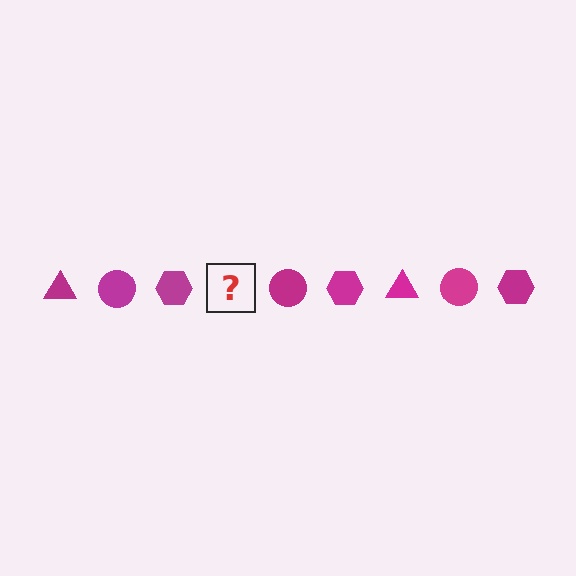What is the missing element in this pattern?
The missing element is a magenta triangle.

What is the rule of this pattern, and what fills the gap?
The rule is that the pattern cycles through triangle, circle, hexagon shapes in magenta. The gap should be filled with a magenta triangle.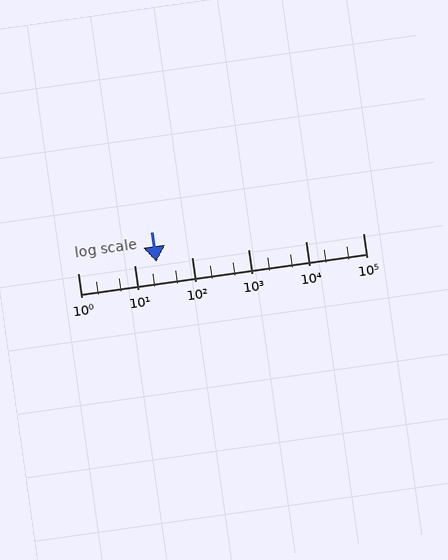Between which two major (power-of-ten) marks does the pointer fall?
The pointer is between 10 and 100.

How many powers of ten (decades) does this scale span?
The scale spans 5 decades, from 1 to 100000.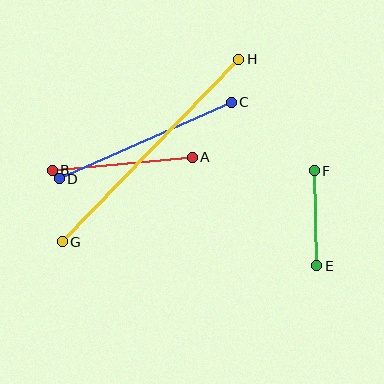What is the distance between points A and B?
The distance is approximately 141 pixels.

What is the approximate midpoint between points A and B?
The midpoint is at approximately (122, 164) pixels.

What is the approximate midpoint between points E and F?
The midpoint is at approximately (315, 218) pixels.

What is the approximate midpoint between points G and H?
The midpoint is at approximately (150, 150) pixels.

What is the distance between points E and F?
The distance is approximately 95 pixels.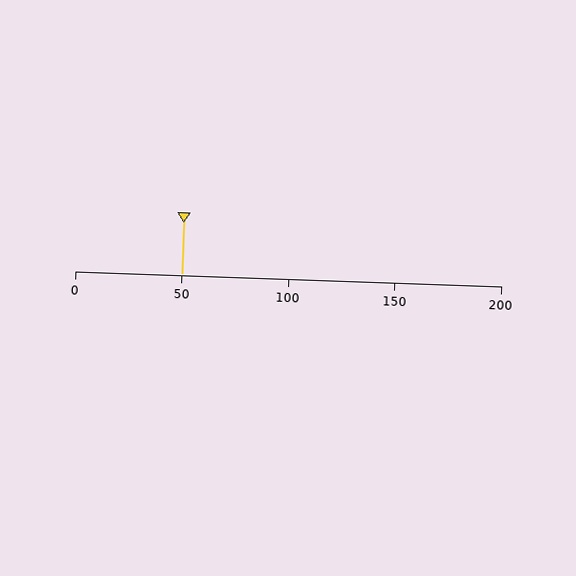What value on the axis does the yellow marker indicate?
The marker indicates approximately 50.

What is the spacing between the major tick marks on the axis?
The major ticks are spaced 50 apart.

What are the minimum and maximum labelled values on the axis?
The axis runs from 0 to 200.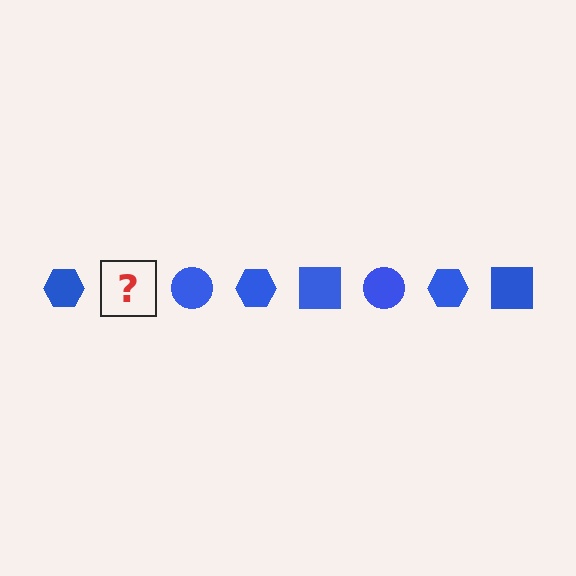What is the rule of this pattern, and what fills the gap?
The rule is that the pattern cycles through hexagon, square, circle shapes in blue. The gap should be filled with a blue square.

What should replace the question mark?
The question mark should be replaced with a blue square.